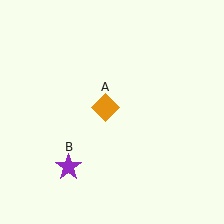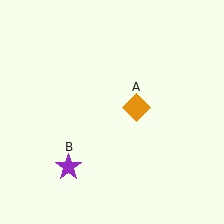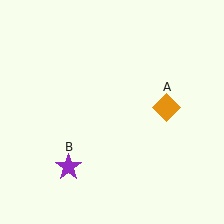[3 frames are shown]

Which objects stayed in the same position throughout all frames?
Purple star (object B) remained stationary.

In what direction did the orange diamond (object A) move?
The orange diamond (object A) moved right.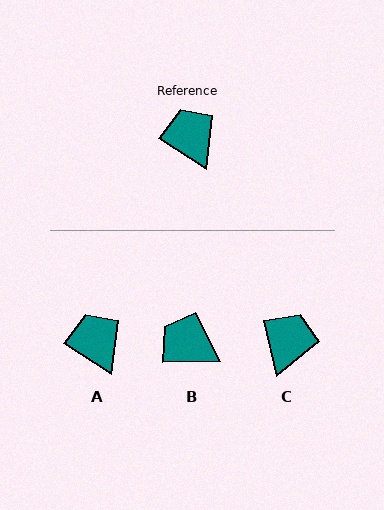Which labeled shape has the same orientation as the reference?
A.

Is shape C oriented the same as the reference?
No, it is off by about 44 degrees.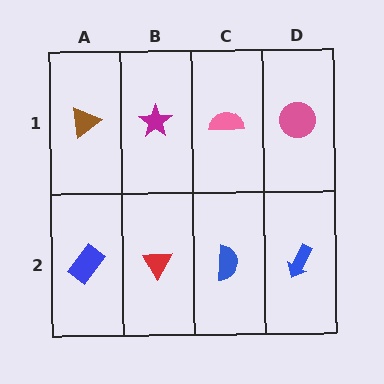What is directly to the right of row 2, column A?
A red triangle.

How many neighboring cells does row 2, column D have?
2.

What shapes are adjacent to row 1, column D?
A blue arrow (row 2, column D), a pink semicircle (row 1, column C).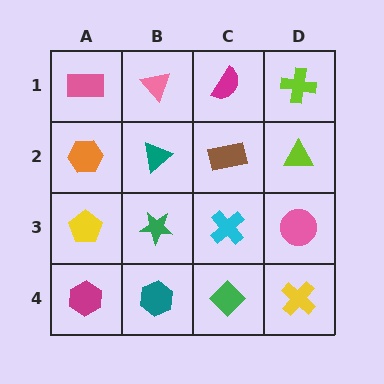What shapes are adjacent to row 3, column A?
An orange hexagon (row 2, column A), a magenta hexagon (row 4, column A), a green star (row 3, column B).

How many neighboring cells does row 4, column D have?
2.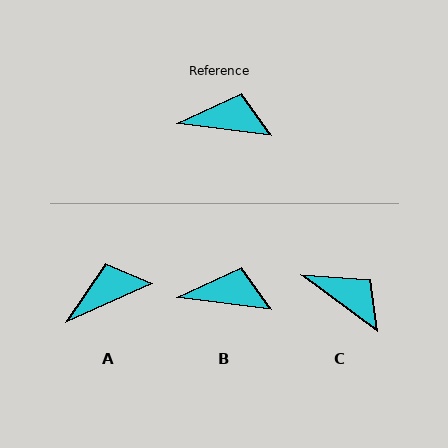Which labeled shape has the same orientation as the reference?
B.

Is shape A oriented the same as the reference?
No, it is off by about 32 degrees.